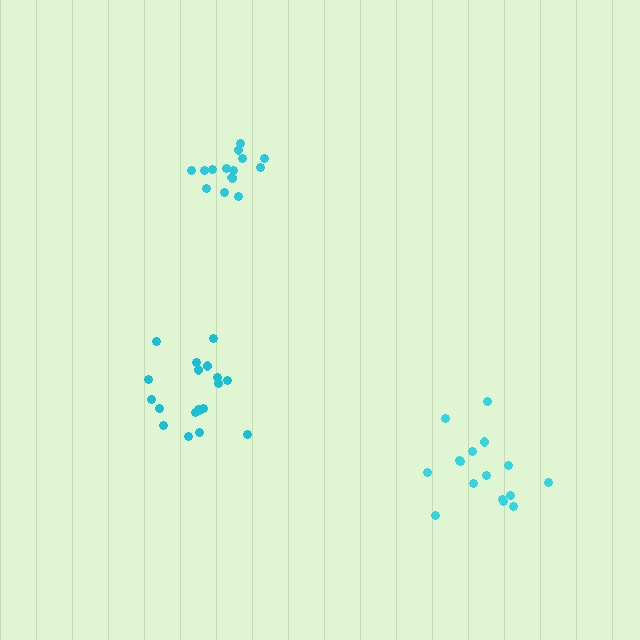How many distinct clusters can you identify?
There are 3 distinct clusters.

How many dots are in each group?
Group 1: 15 dots, Group 2: 16 dots, Group 3: 19 dots (50 total).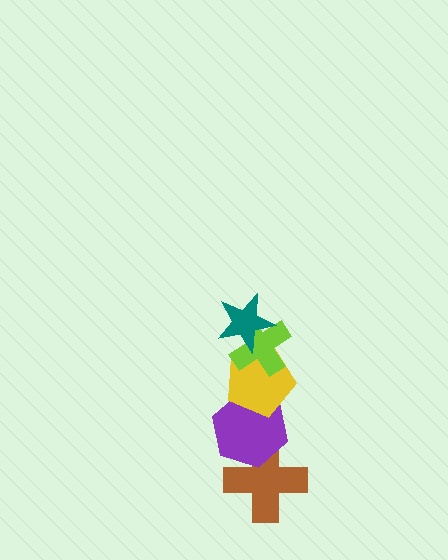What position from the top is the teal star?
The teal star is 1st from the top.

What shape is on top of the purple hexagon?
The yellow pentagon is on top of the purple hexagon.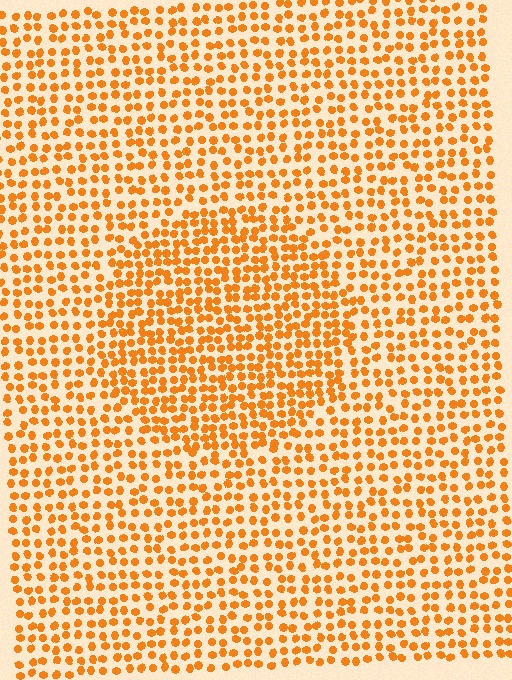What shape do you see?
I see a circle.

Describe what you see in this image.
The image contains small orange elements arranged at two different densities. A circle-shaped region is visible where the elements are more densely packed than the surrounding area.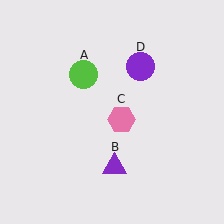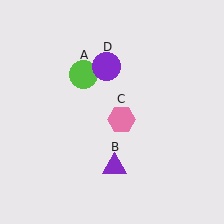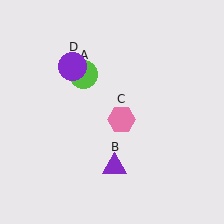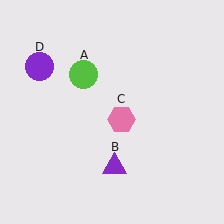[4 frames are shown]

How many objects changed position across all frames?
1 object changed position: purple circle (object D).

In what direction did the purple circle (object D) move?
The purple circle (object D) moved left.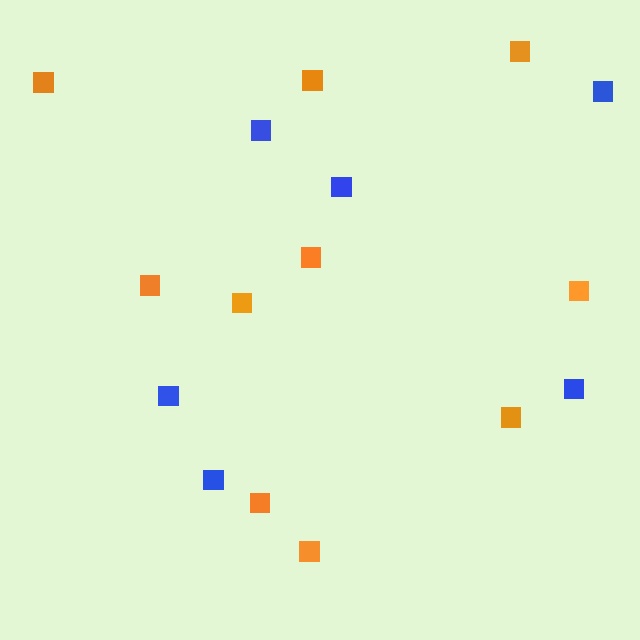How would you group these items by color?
There are 2 groups: one group of blue squares (6) and one group of orange squares (10).